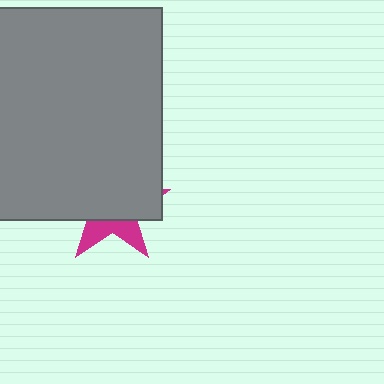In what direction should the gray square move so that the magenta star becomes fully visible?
The gray square should move up. That is the shortest direction to clear the overlap and leave the magenta star fully visible.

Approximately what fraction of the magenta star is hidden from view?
Roughly 69% of the magenta star is hidden behind the gray square.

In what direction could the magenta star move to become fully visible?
The magenta star could move down. That would shift it out from behind the gray square entirely.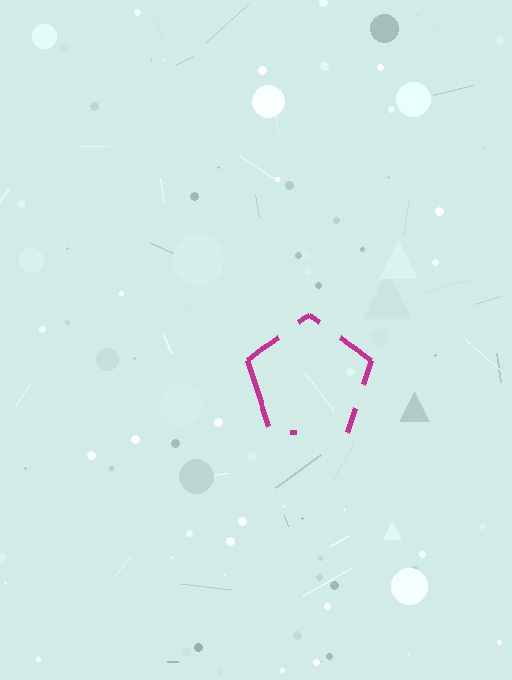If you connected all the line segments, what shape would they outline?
They would outline a pentagon.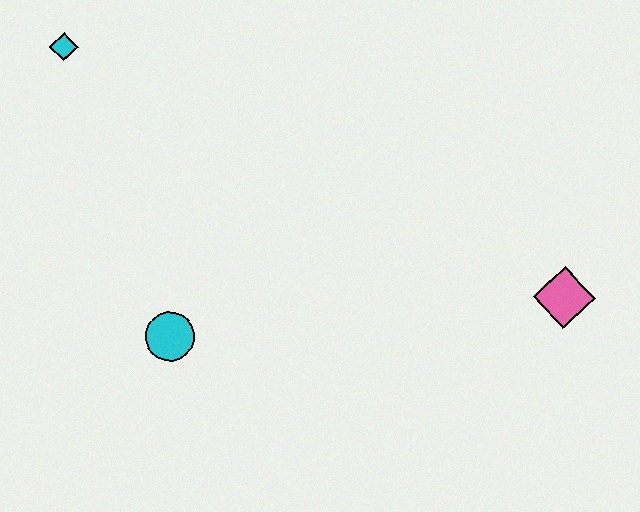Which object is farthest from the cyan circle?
The pink diamond is farthest from the cyan circle.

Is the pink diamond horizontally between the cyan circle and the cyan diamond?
No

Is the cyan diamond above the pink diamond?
Yes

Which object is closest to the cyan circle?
The cyan diamond is closest to the cyan circle.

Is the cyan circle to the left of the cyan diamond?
No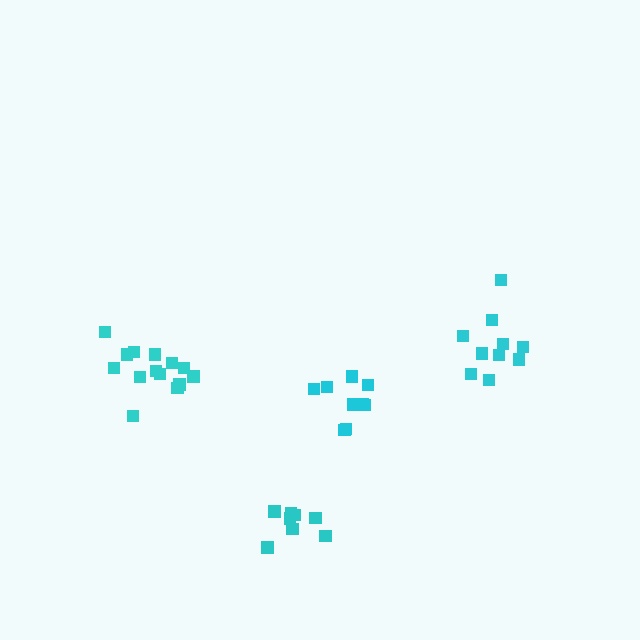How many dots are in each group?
Group 1: 10 dots, Group 2: 9 dots, Group 3: 14 dots, Group 4: 8 dots (41 total).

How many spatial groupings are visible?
There are 4 spatial groupings.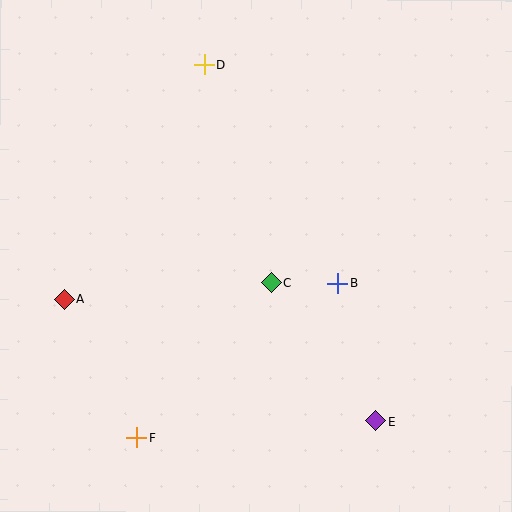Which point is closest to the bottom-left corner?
Point F is closest to the bottom-left corner.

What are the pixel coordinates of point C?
Point C is at (271, 283).